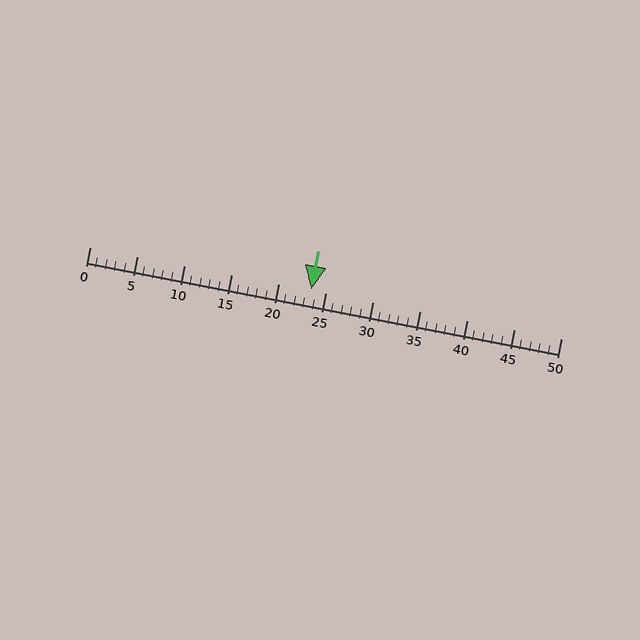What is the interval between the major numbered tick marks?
The major tick marks are spaced 5 units apart.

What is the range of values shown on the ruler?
The ruler shows values from 0 to 50.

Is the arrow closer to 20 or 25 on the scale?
The arrow is closer to 25.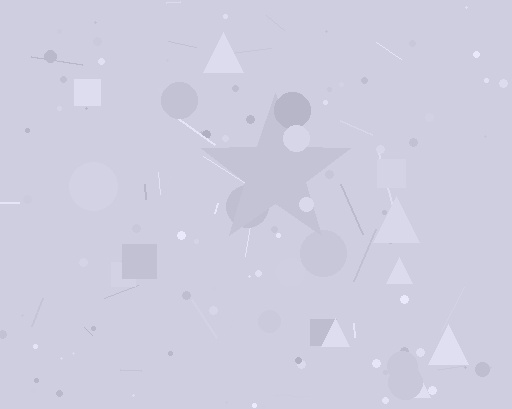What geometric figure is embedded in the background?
A star is embedded in the background.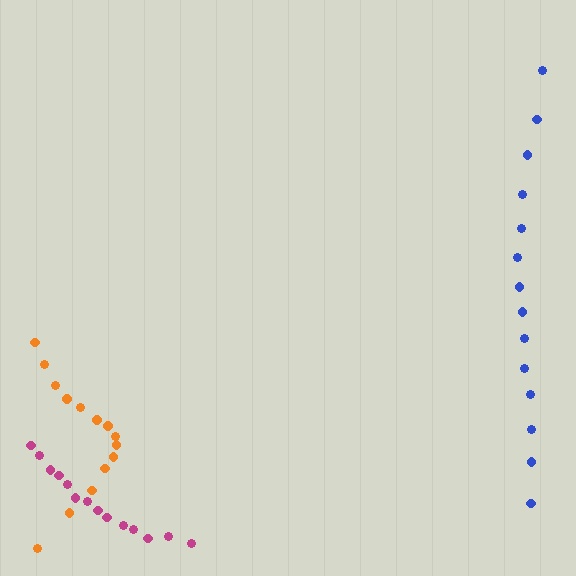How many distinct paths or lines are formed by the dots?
There are 3 distinct paths.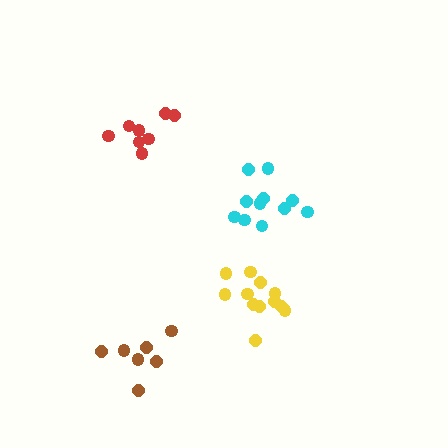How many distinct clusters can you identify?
There are 4 distinct clusters.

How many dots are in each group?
Group 1: 8 dots, Group 2: 11 dots, Group 3: 7 dots, Group 4: 12 dots (38 total).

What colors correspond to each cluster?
The clusters are colored: red, cyan, brown, yellow.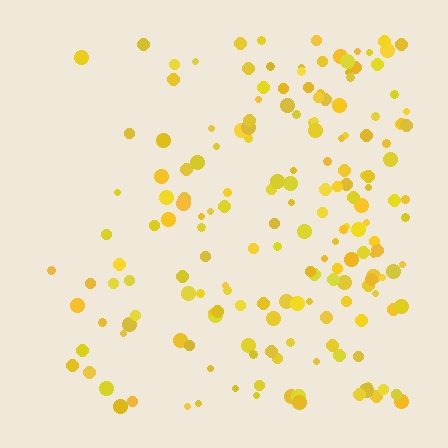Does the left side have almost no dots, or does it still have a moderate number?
Still a moderate number, just noticeably fewer than the right.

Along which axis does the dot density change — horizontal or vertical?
Horizontal.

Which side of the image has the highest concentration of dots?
The right.